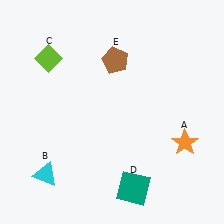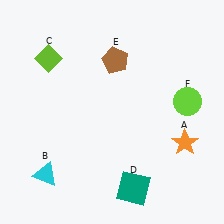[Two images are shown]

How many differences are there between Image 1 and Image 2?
There is 1 difference between the two images.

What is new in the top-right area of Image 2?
A lime circle (F) was added in the top-right area of Image 2.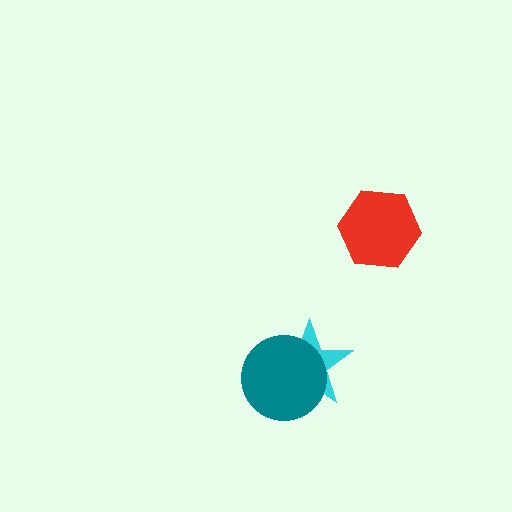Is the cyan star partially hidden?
Yes, it is partially covered by another shape.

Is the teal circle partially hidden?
No, no other shape covers it.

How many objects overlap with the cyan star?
1 object overlaps with the cyan star.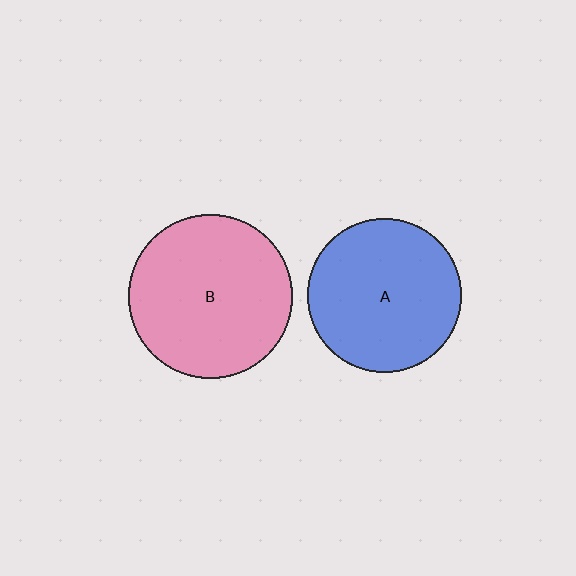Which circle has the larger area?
Circle B (pink).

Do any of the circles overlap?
No, none of the circles overlap.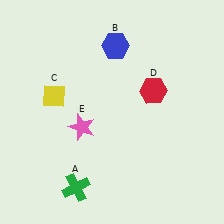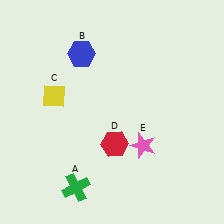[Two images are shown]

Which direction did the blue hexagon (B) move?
The blue hexagon (B) moved left.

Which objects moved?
The objects that moved are: the blue hexagon (B), the red hexagon (D), the pink star (E).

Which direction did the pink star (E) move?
The pink star (E) moved right.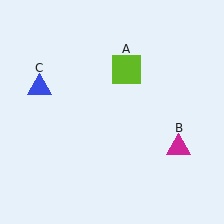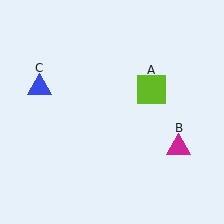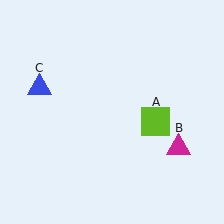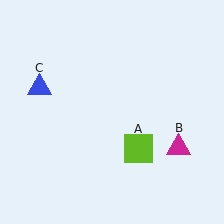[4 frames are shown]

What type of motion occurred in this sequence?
The lime square (object A) rotated clockwise around the center of the scene.